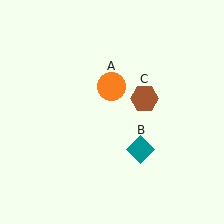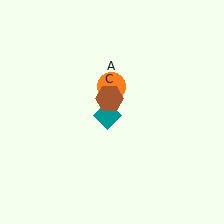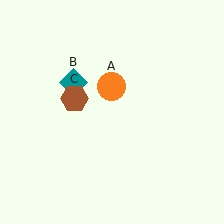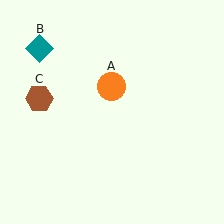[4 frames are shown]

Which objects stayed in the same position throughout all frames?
Orange circle (object A) remained stationary.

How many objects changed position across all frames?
2 objects changed position: teal diamond (object B), brown hexagon (object C).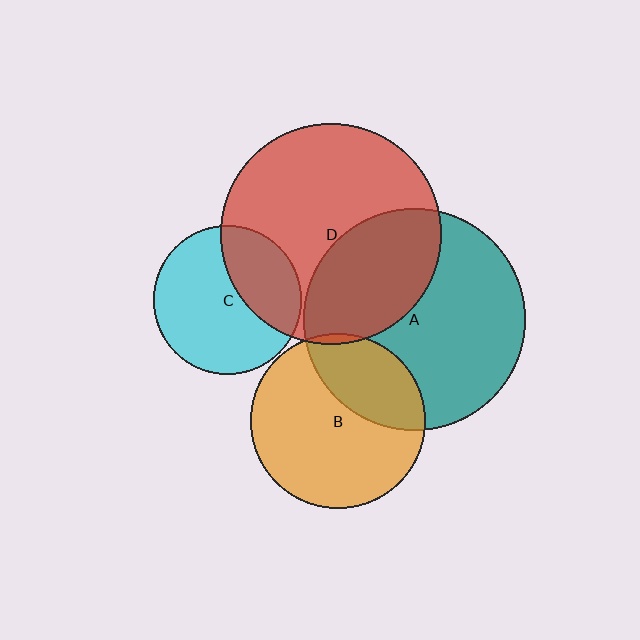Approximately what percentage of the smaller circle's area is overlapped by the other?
Approximately 5%.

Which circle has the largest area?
Circle A (teal).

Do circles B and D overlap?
Yes.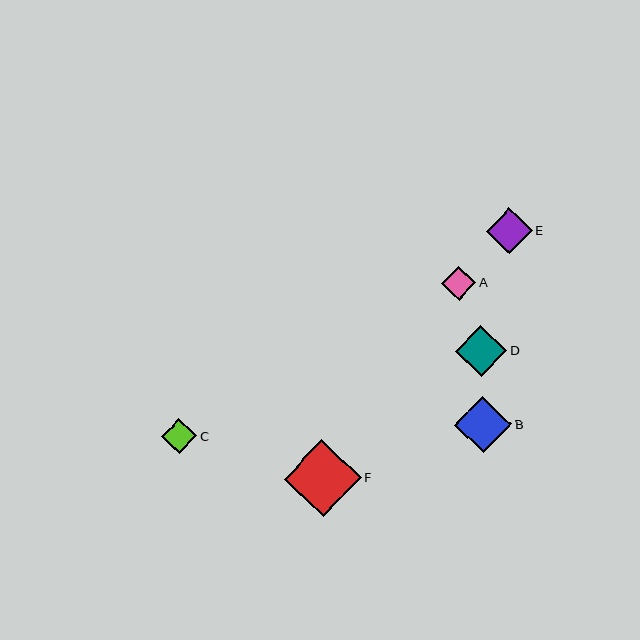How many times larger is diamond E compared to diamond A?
Diamond E is approximately 1.3 times the size of diamond A.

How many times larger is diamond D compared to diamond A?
Diamond D is approximately 1.5 times the size of diamond A.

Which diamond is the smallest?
Diamond A is the smallest with a size of approximately 34 pixels.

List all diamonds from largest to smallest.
From largest to smallest: F, B, D, E, C, A.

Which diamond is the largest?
Diamond F is the largest with a size of approximately 77 pixels.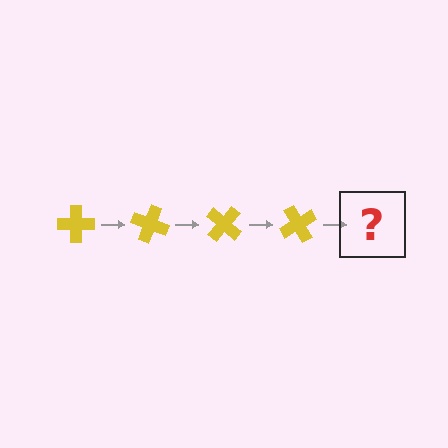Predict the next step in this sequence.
The next step is a yellow cross rotated 80 degrees.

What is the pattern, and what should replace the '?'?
The pattern is that the cross rotates 20 degrees each step. The '?' should be a yellow cross rotated 80 degrees.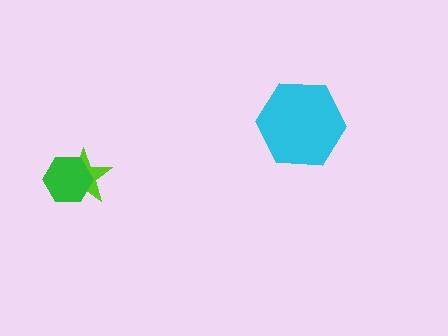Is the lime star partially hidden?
Yes, it is partially covered by another shape.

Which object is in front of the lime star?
The green hexagon is in front of the lime star.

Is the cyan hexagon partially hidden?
No, no other shape covers it.